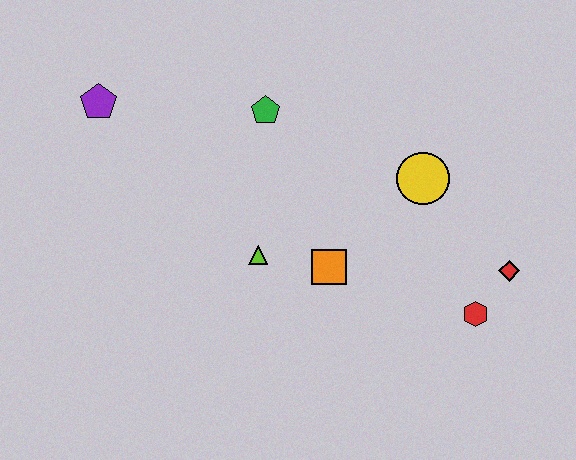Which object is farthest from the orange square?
The purple pentagon is farthest from the orange square.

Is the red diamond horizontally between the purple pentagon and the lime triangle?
No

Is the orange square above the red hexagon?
Yes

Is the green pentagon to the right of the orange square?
No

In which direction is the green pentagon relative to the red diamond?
The green pentagon is to the left of the red diamond.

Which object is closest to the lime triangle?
The orange square is closest to the lime triangle.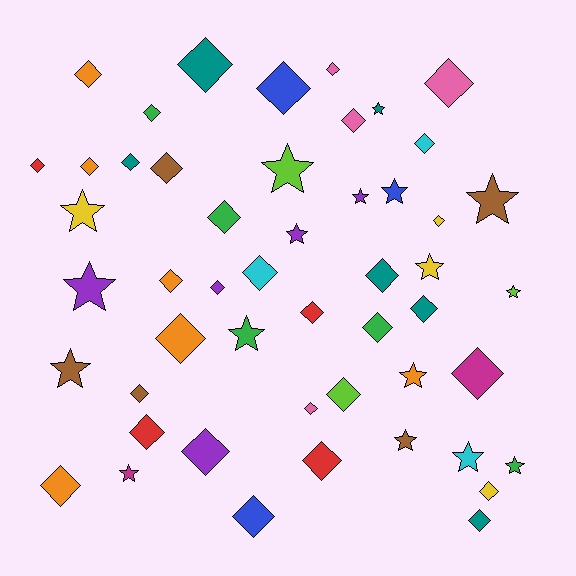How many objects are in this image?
There are 50 objects.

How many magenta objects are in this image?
There are 2 magenta objects.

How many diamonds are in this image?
There are 33 diamonds.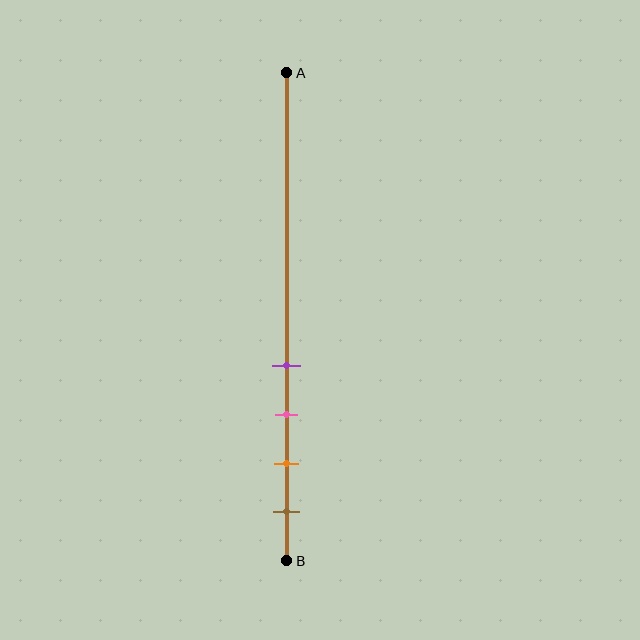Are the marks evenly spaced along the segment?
Yes, the marks are approximately evenly spaced.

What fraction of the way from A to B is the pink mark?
The pink mark is approximately 70% (0.7) of the way from A to B.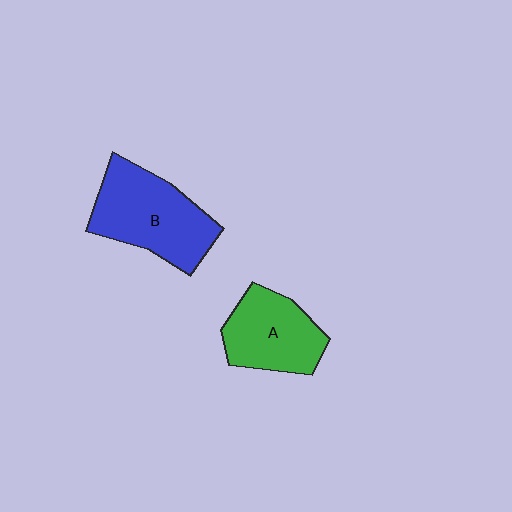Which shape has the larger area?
Shape B (blue).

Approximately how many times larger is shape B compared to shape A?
Approximately 1.3 times.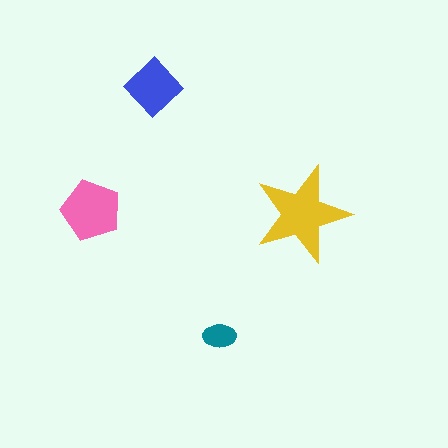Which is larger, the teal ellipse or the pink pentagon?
The pink pentagon.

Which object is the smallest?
The teal ellipse.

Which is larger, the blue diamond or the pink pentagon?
The pink pentagon.